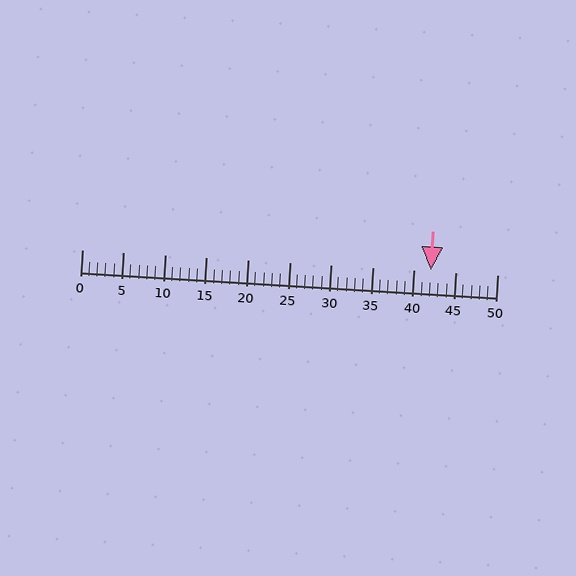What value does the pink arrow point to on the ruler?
The pink arrow points to approximately 42.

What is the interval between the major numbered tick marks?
The major tick marks are spaced 5 units apart.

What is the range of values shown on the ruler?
The ruler shows values from 0 to 50.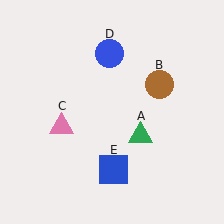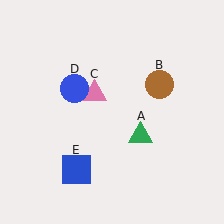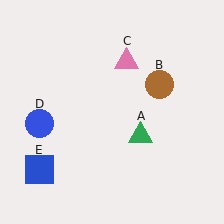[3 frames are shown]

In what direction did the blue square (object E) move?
The blue square (object E) moved left.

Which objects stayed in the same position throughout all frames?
Green triangle (object A) and brown circle (object B) remained stationary.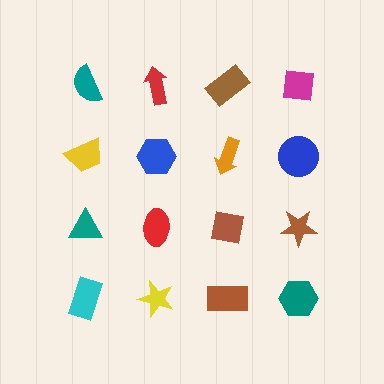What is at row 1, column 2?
A red arrow.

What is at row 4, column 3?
A brown rectangle.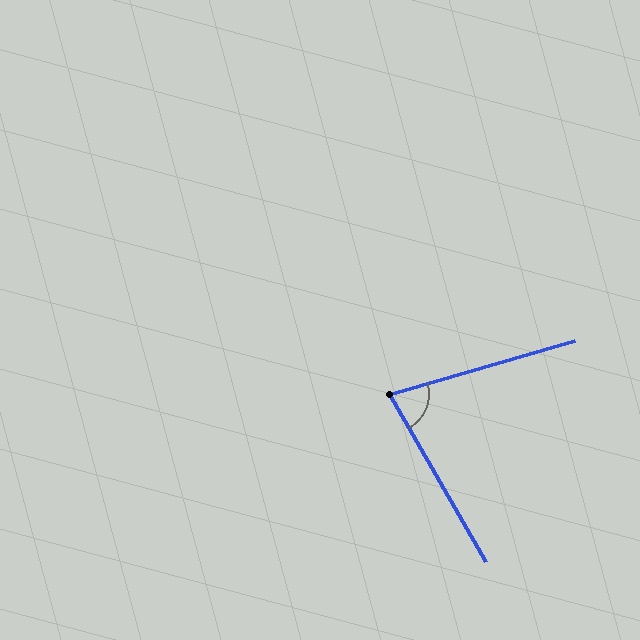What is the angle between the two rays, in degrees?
Approximately 77 degrees.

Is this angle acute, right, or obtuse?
It is acute.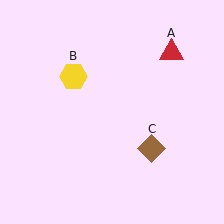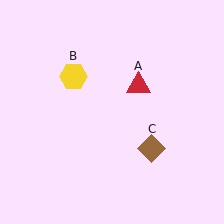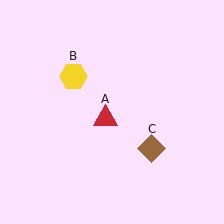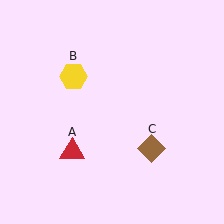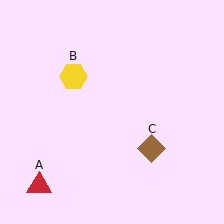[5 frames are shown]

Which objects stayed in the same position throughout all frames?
Yellow hexagon (object B) and brown diamond (object C) remained stationary.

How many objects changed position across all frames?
1 object changed position: red triangle (object A).